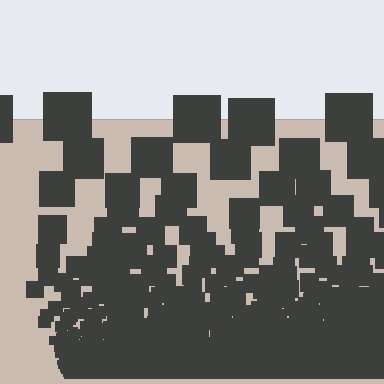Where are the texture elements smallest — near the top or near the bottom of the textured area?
Near the bottom.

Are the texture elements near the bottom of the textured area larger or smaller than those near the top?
Smaller. The gradient is inverted — elements near the bottom are smaller and denser.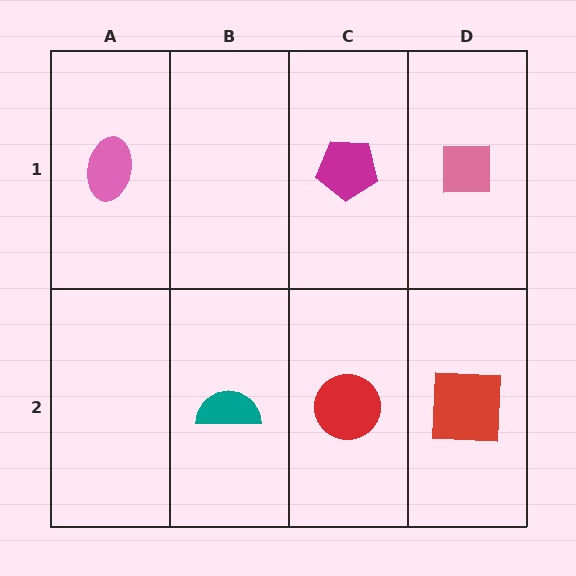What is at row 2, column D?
A red square.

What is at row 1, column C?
A magenta pentagon.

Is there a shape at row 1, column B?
No, that cell is empty.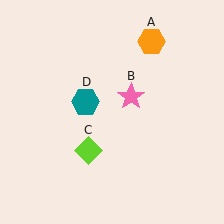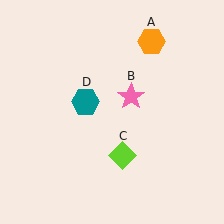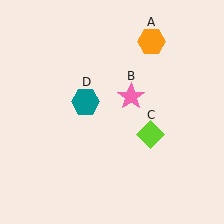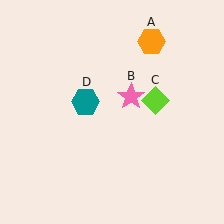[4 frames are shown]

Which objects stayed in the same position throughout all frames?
Orange hexagon (object A) and pink star (object B) and teal hexagon (object D) remained stationary.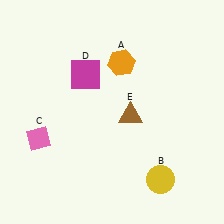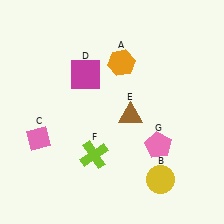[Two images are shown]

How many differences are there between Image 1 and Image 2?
There are 2 differences between the two images.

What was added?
A lime cross (F), a pink pentagon (G) were added in Image 2.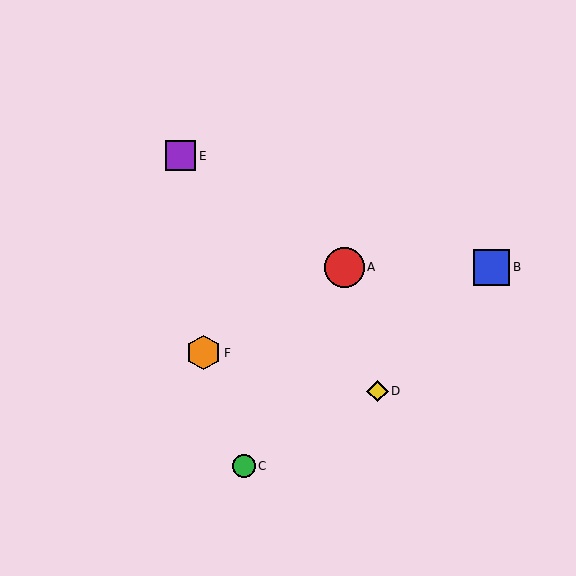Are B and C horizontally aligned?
No, B is at y≈267 and C is at y≈466.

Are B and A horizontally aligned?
Yes, both are at y≈267.